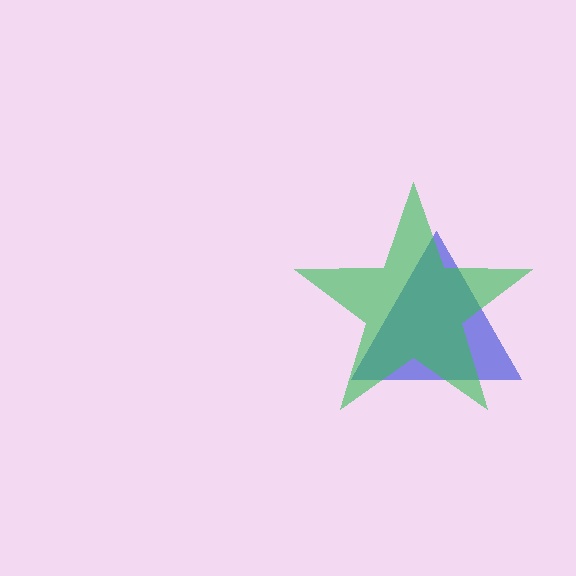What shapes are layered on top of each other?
The layered shapes are: a blue triangle, a green star.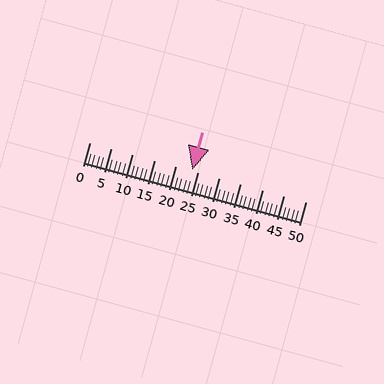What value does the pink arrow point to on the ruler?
The pink arrow points to approximately 24.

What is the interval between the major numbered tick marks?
The major tick marks are spaced 5 units apart.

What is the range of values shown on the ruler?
The ruler shows values from 0 to 50.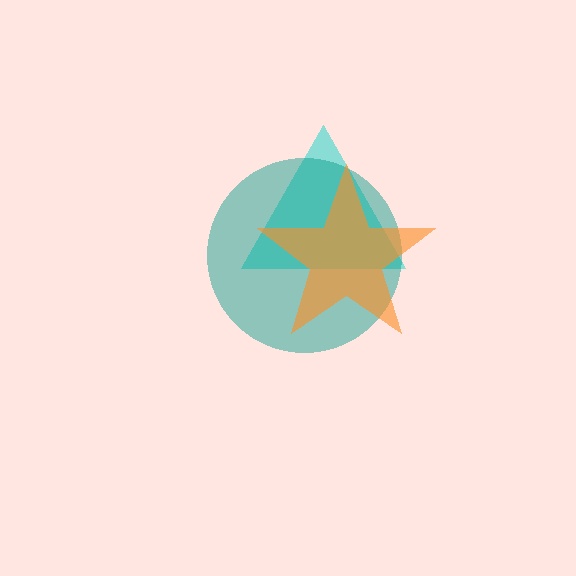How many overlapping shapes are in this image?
There are 3 overlapping shapes in the image.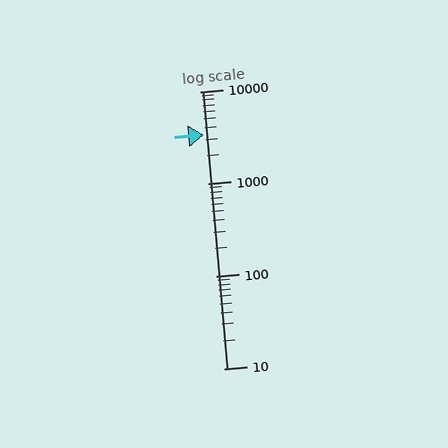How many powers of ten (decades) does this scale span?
The scale spans 3 decades, from 10 to 10000.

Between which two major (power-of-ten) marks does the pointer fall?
The pointer is between 1000 and 10000.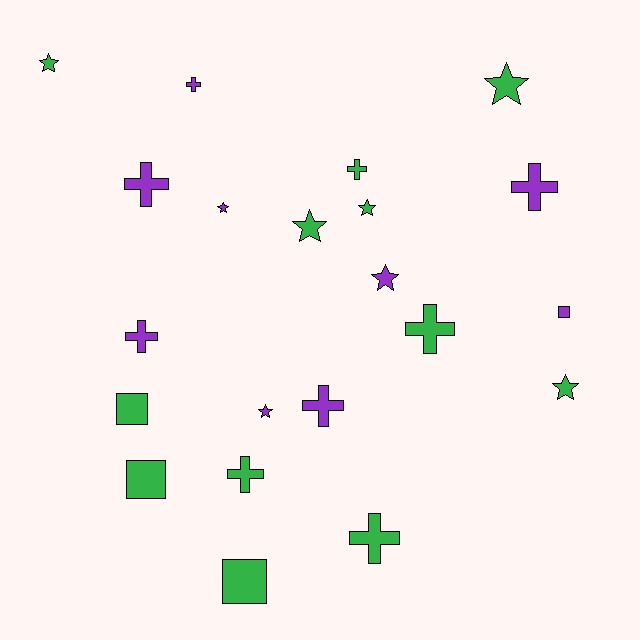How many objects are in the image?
There are 21 objects.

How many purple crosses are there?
There are 5 purple crosses.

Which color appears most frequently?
Green, with 12 objects.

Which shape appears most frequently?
Cross, with 9 objects.